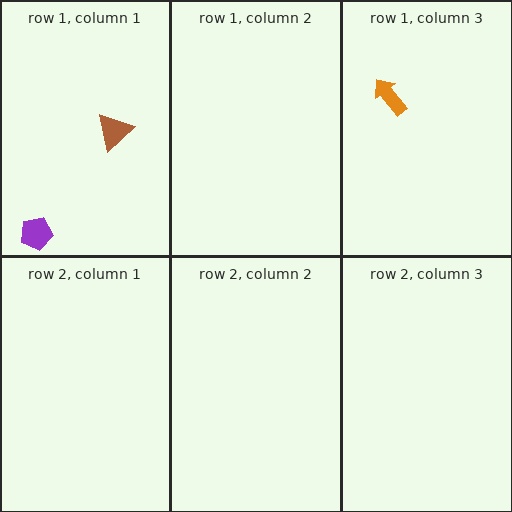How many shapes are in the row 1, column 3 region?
1.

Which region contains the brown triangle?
The row 1, column 1 region.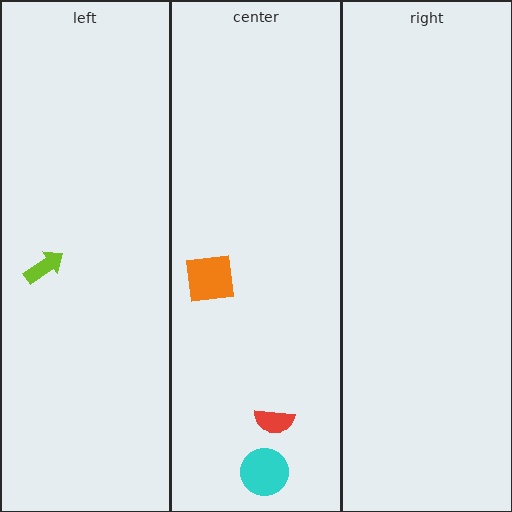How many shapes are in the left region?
1.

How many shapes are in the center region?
3.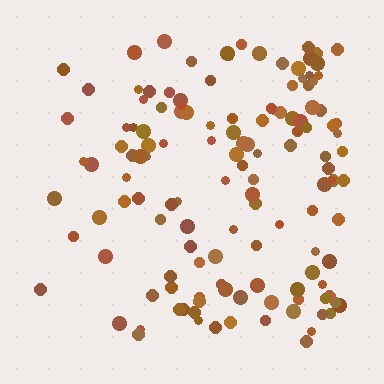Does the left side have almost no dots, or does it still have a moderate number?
Still a moderate number, just noticeably fewer than the right.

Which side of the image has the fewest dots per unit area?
The left.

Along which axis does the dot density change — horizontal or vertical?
Horizontal.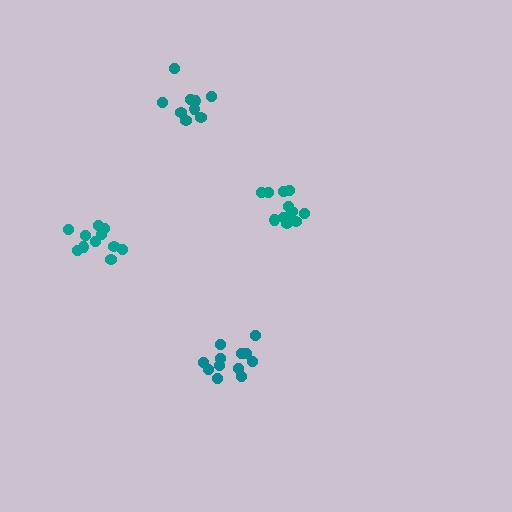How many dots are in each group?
Group 1: 12 dots, Group 2: 12 dots, Group 3: 11 dots, Group 4: 9 dots (44 total).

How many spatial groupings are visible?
There are 4 spatial groupings.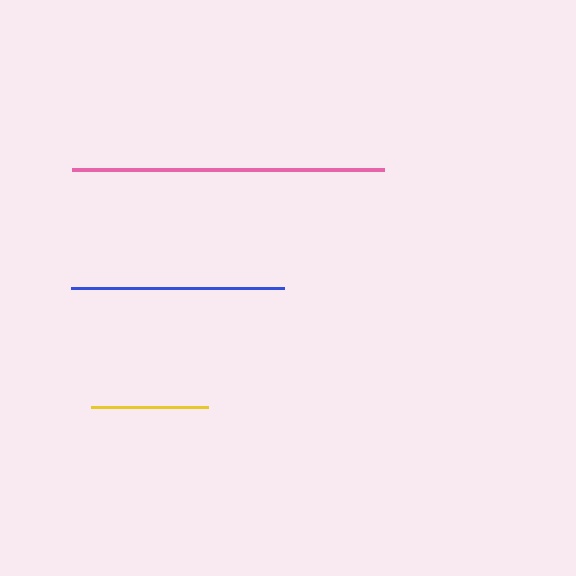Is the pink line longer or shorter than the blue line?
The pink line is longer than the blue line.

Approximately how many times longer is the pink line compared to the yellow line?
The pink line is approximately 2.7 times the length of the yellow line.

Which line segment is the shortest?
The yellow line is the shortest at approximately 116 pixels.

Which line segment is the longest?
The pink line is the longest at approximately 312 pixels.